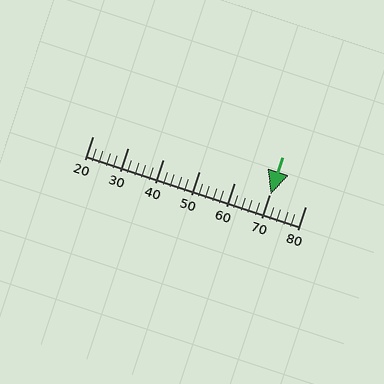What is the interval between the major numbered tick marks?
The major tick marks are spaced 10 units apart.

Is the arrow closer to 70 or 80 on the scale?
The arrow is closer to 70.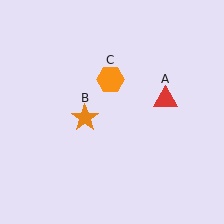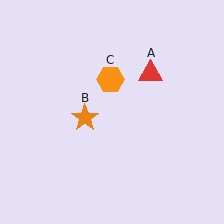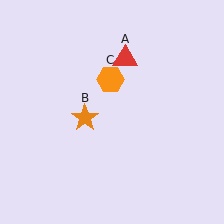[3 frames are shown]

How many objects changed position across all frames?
1 object changed position: red triangle (object A).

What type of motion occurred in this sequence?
The red triangle (object A) rotated counterclockwise around the center of the scene.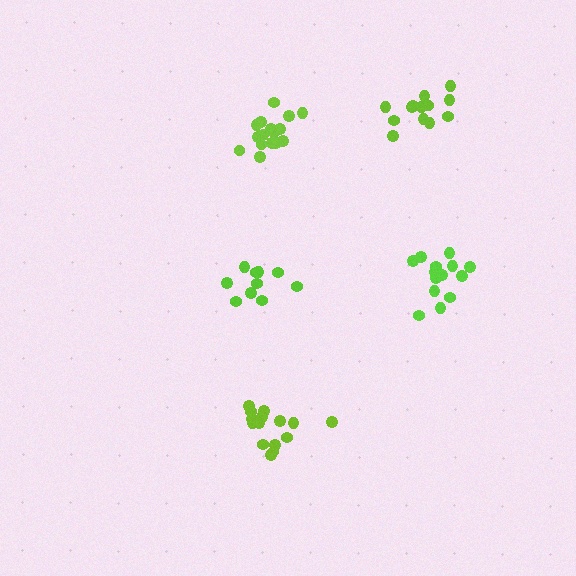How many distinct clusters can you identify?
There are 5 distinct clusters.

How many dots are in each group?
Group 1: 16 dots, Group 2: 15 dots, Group 3: 14 dots, Group 4: 13 dots, Group 5: 10 dots (68 total).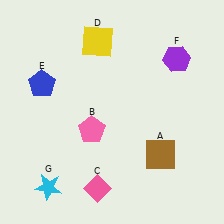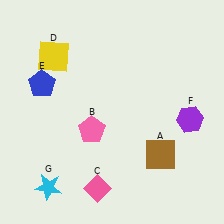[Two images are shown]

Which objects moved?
The objects that moved are: the yellow square (D), the purple hexagon (F).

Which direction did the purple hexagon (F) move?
The purple hexagon (F) moved down.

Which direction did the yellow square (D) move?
The yellow square (D) moved left.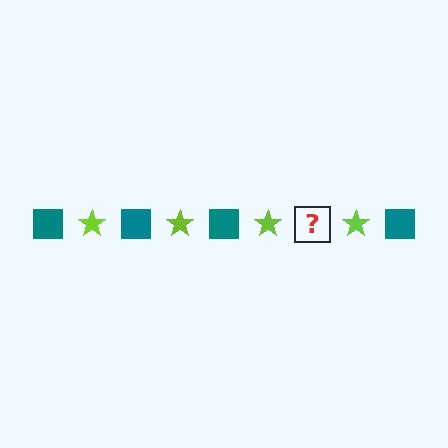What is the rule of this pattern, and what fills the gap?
The rule is that the pattern alternates between teal square and lime star. The gap should be filled with a teal square.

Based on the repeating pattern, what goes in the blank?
The blank should be a teal square.